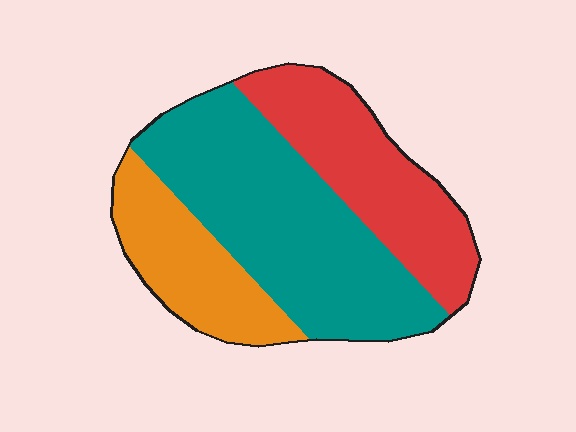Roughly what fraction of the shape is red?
Red covers roughly 30% of the shape.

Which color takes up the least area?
Orange, at roughly 20%.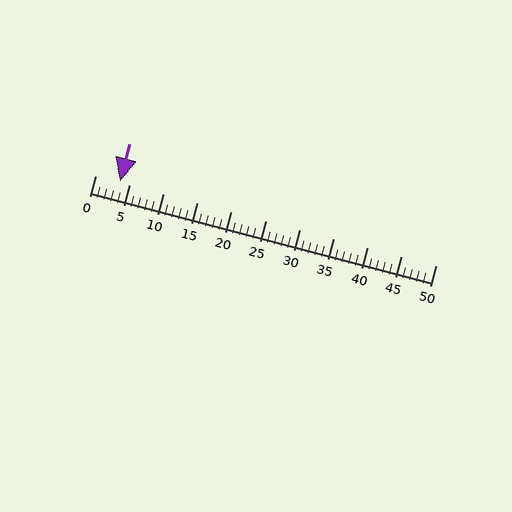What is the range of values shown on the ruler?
The ruler shows values from 0 to 50.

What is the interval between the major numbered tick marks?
The major tick marks are spaced 5 units apart.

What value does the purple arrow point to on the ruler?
The purple arrow points to approximately 4.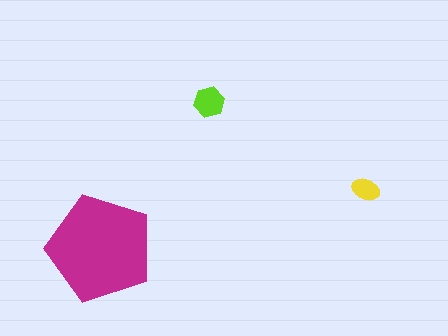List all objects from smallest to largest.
The yellow ellipse, the lime hexagon, the magenta pentagon.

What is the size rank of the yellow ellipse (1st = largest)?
3rd.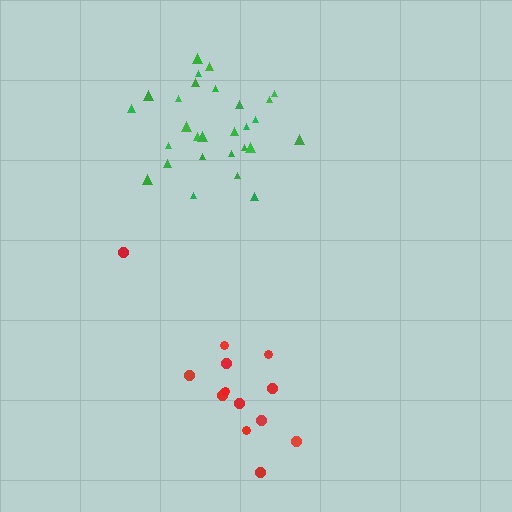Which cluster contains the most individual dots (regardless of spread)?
Green (28).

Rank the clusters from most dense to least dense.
green, red.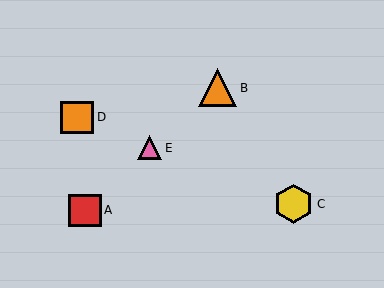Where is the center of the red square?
The center of the red square is at (85, 210).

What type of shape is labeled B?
Shape B is an orange triangle.